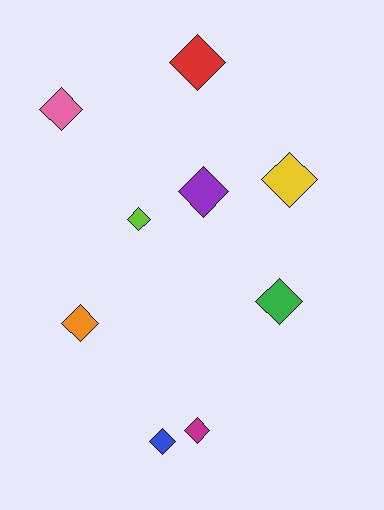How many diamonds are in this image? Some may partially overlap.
There are 9 diamonds.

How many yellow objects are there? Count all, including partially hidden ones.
There is 1 yellow object.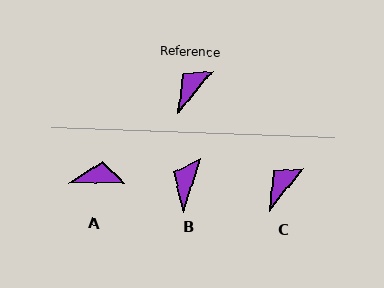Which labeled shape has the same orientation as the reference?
C.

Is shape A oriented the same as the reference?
No, it is off by about 51 degrees.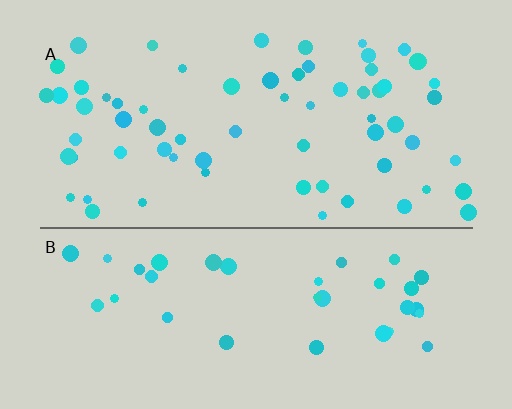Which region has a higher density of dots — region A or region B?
A (the top).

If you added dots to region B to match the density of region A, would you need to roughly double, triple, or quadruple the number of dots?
Approximately double.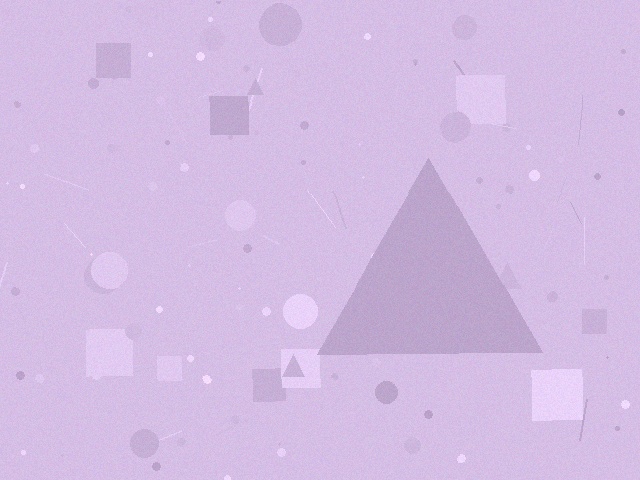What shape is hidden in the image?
A triangle is hidden in the image.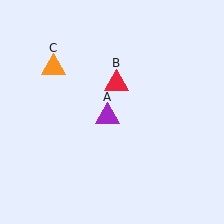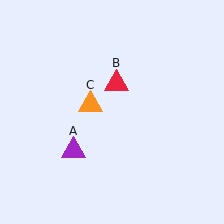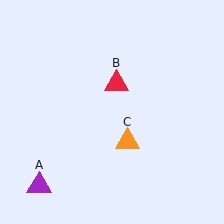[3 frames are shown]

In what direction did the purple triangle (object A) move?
The purple triangle (object A) moved down and to the left.